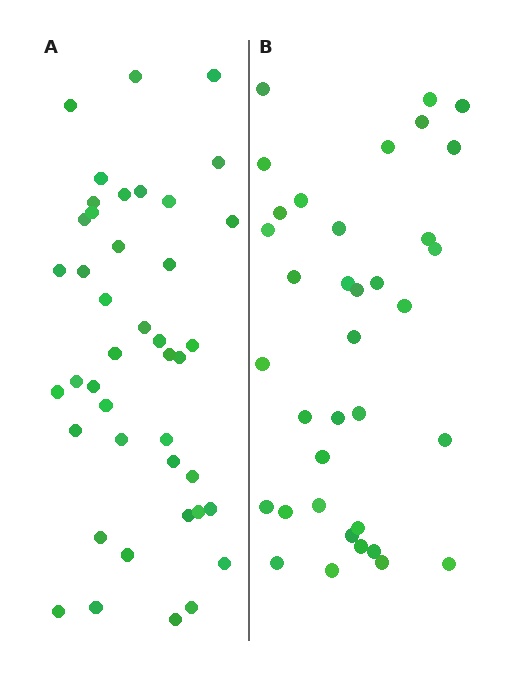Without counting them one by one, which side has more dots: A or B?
Region A (the left region) has more dots.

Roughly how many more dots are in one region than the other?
Region A has about 6 more dots than region B.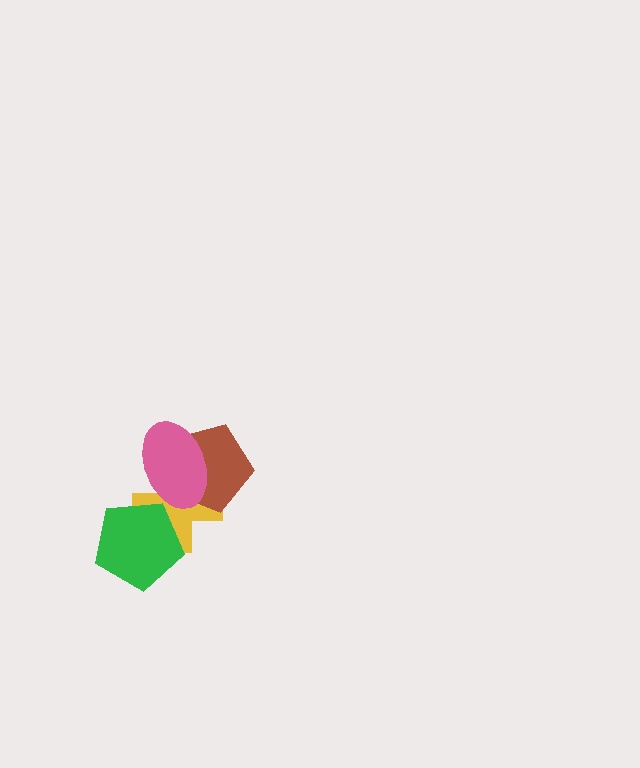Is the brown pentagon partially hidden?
Yes, it is partially covered by another shape.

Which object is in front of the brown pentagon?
The pink ellipse is in front of the brown pentagon.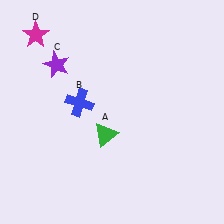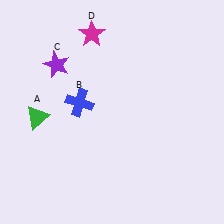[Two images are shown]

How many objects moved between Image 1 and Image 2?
2 objects moved between the two images.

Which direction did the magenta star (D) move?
The magenta star (D) moved right.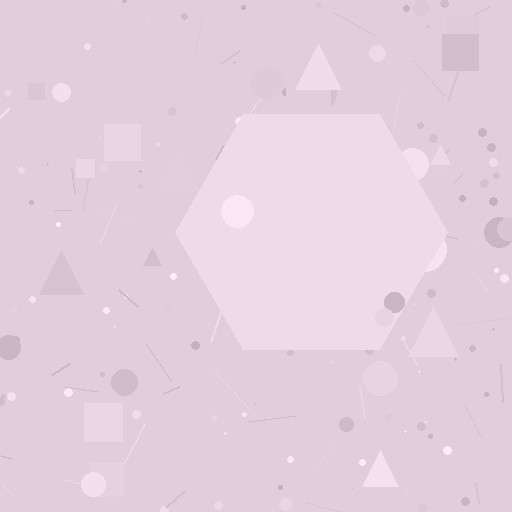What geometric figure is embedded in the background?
A hexagon is embedded in the background.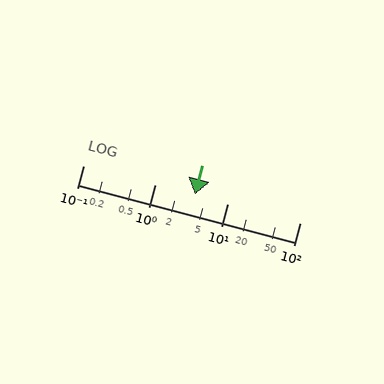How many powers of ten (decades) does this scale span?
The scale spans 3 decades, from 0.1 to 100.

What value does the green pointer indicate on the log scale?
The pointer indicates approximately 3.5.